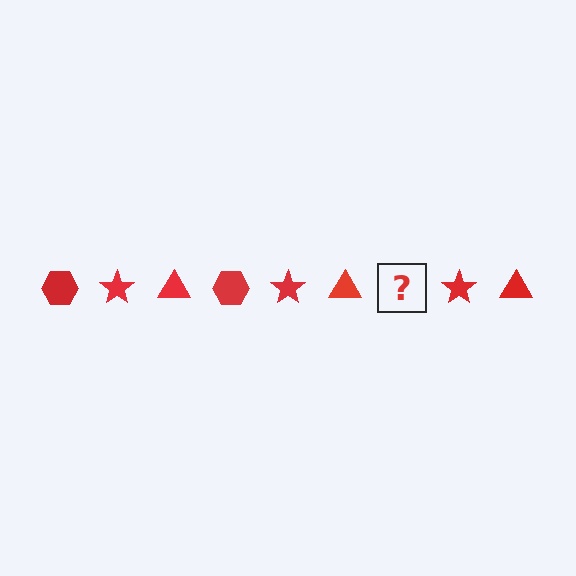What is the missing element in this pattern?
The missing element is a red hexagon.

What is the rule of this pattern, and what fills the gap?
The rule is that the pattern cycles through hexagon, star, triangle shapes in red. The gap should be filled with a red hexagon.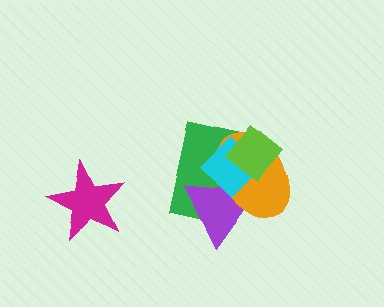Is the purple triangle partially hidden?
Yes, it is partially covered by another shape.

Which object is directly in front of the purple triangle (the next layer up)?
The orange ellipse is directly in front of the purple triangle.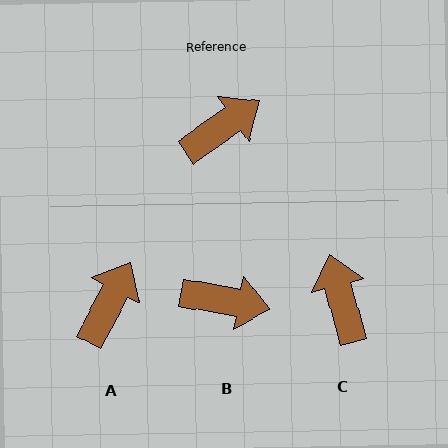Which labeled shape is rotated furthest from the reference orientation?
C, about 70 degrees away.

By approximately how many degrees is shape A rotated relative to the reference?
Approximately 27 degrees counter-clockwise.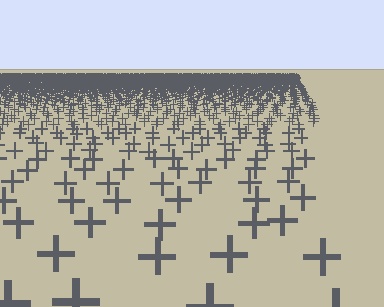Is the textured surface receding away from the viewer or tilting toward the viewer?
The surface is receding away from the viewer. Texture elements get smaller and denser toward the top.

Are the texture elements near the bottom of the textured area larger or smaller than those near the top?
Larger. Near the bottom, elements are closer to the viewer and appear at a bigger on-screen size.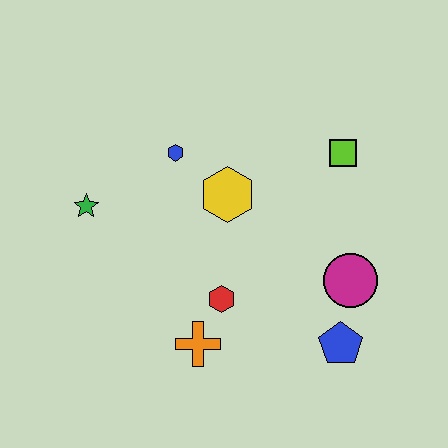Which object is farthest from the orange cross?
The lime square is farthest from the orange cross.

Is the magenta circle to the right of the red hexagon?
Yes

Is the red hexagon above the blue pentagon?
Yes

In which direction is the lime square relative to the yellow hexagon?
The lime square is to the right of the yellow hexagon.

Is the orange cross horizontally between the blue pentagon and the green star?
Yes